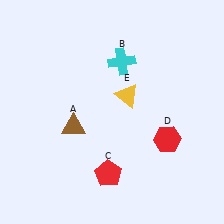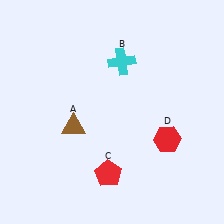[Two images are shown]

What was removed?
The yellow triangle (E) was removed in Image 2.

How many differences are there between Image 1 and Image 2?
There is 1 difference between the two images.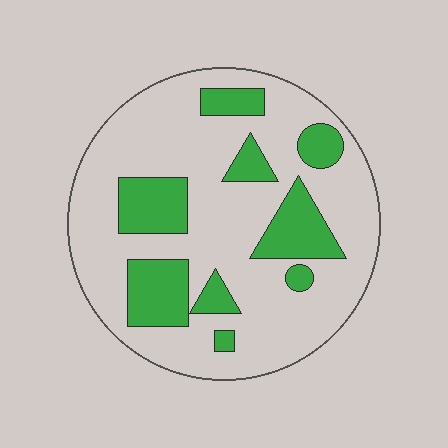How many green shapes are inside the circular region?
9.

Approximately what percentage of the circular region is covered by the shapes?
Approximately 25%.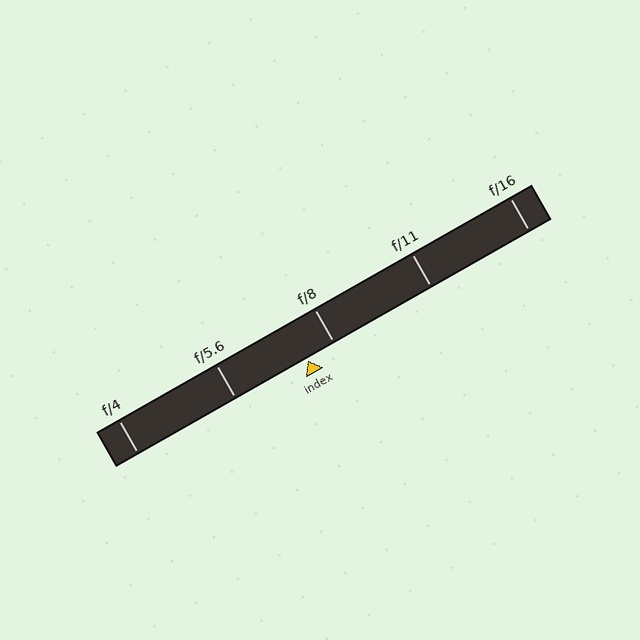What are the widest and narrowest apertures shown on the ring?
The widest aperture shown is f/4 and the narrowest is f/16.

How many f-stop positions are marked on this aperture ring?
There are 5 f-stop positions marked.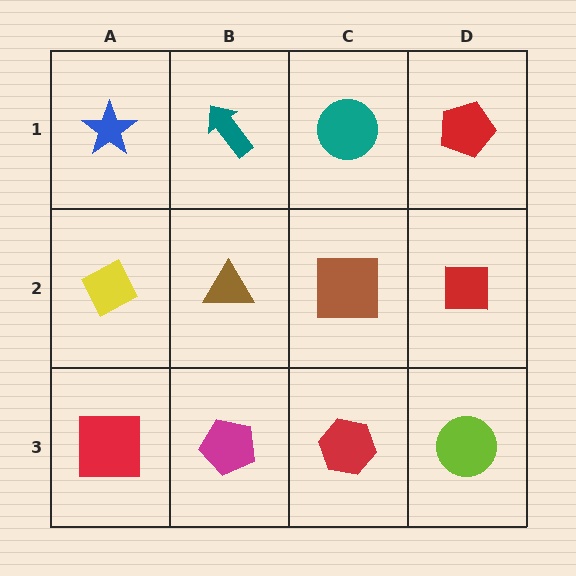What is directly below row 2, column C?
A red hexagon.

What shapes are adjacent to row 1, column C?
A brown square (row 2, column C), a teal arrow (row 1, column B), a red pentagon (row 1, column D).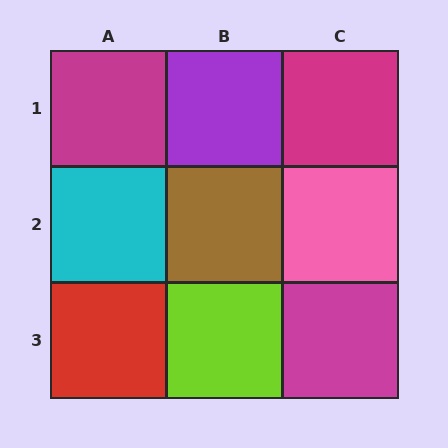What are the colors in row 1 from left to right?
Magenta, purple, magenta.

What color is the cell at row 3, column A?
Red.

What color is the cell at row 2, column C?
Pink.